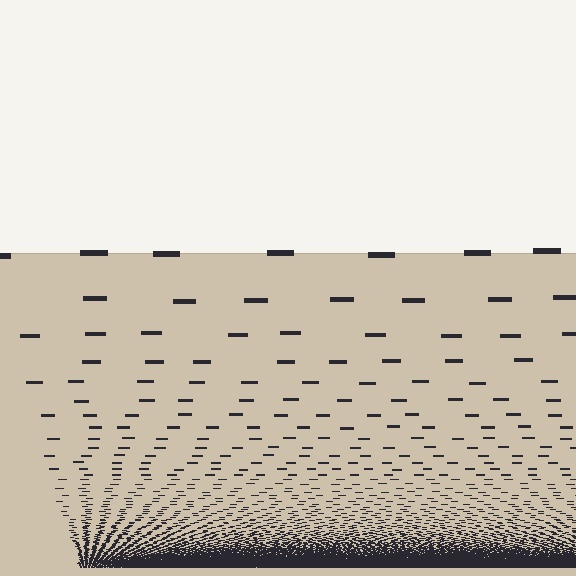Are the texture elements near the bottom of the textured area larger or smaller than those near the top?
Smaller. The gradient is inverted — elements near the bottom are smaller and denser.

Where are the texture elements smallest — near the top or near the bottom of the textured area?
Near the bottom.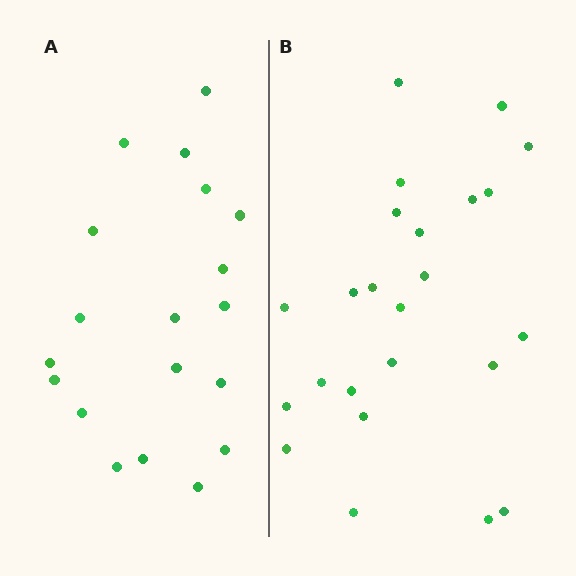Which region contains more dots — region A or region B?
Region B (the right region) has more dots.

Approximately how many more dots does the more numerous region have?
Region B has about 5 more dots than region A.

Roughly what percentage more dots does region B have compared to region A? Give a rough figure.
About 25% more.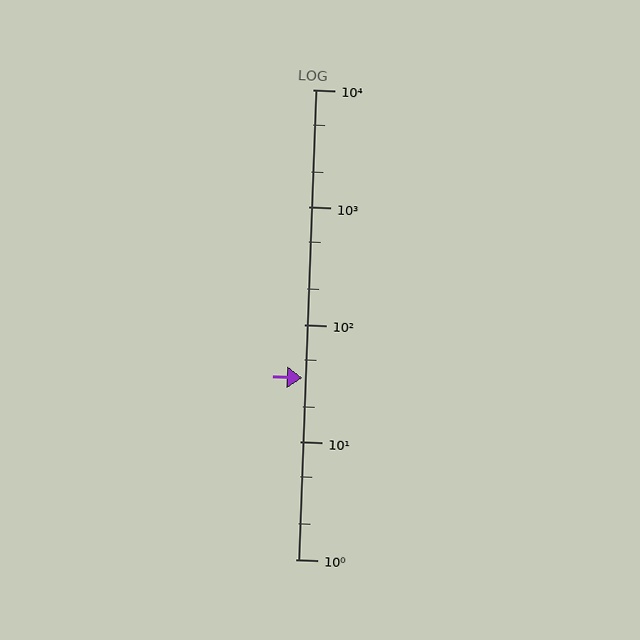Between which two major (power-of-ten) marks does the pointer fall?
The pointer is between 10 and 100.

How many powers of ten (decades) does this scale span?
The scale spans 4 decades, from 1 to 10000.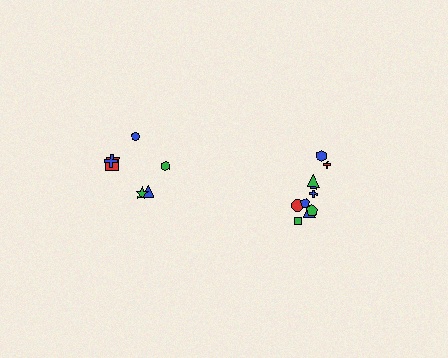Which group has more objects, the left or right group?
The right group.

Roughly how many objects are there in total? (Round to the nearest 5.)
Roughly 15 objects in total.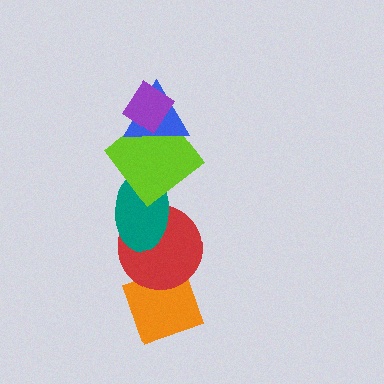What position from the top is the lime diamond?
The lime diamond is 3rd from the top.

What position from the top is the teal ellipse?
The teal ellipse is 4th from the top.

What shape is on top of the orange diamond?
The red circle is on top of the orange diamond.